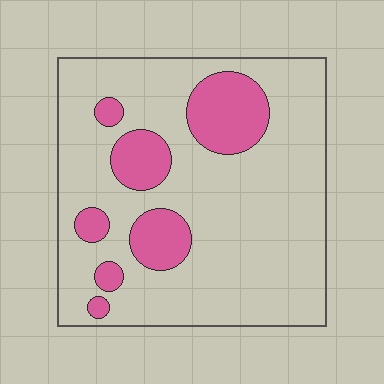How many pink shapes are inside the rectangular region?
7.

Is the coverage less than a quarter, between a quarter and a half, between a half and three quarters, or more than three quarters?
Less than a quarter.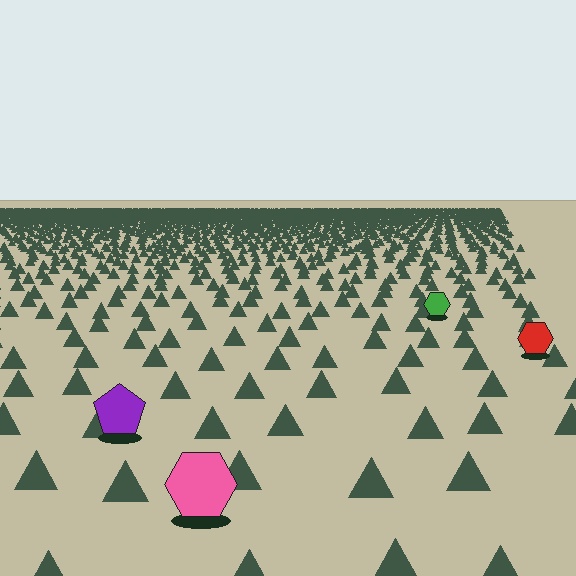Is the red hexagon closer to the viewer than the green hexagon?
Yes. The red hexagon is closer — you can tell from the texture gradient: the ground texture is coarser near it.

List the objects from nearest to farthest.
From nearest to farthest: the pink hexagon, the purple pentagon, the red hexagon, the green hexagon.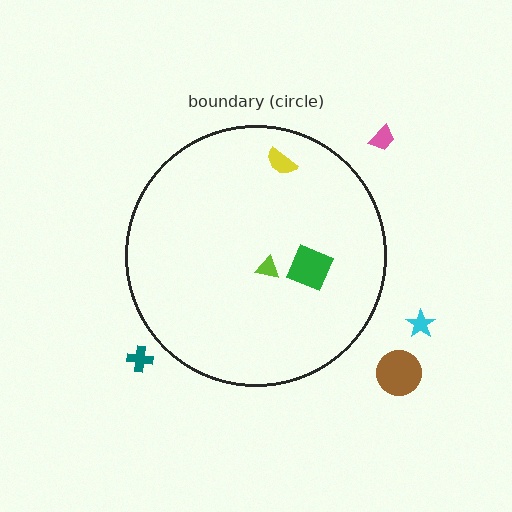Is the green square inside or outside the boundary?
Inside.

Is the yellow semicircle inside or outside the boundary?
Inside.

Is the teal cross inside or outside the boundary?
Outside.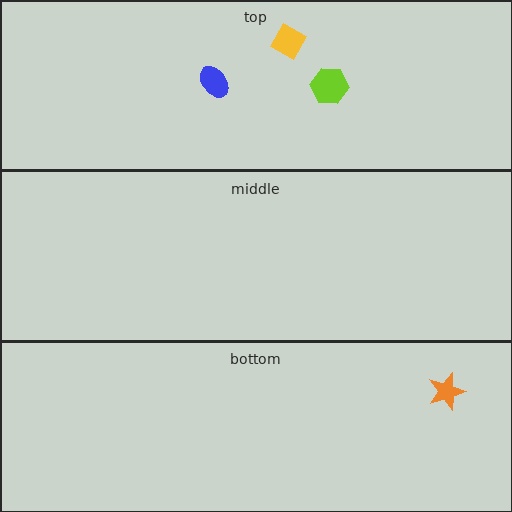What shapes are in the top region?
The blue ellipse, the yellow diamond, the lime hexagon.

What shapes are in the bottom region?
The orange star.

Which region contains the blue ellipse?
The top region.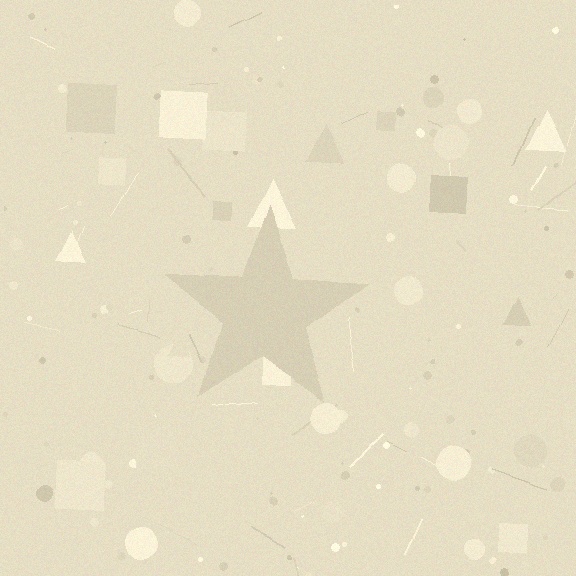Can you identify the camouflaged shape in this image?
The camouflaged shape is a star.